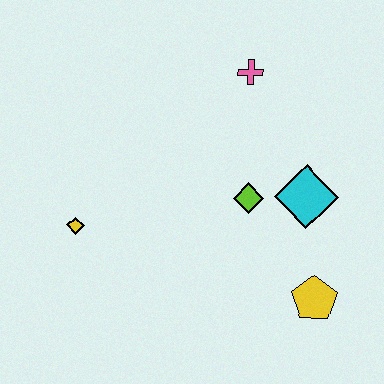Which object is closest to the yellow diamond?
The lime diamond is closest to the yellow diamond.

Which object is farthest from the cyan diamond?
The yellow diamond is farthest from the cyan diamond.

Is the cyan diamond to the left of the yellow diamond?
No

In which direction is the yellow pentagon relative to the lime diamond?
The yellow pentagon is below the lime diamond.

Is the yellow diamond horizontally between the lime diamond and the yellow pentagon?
No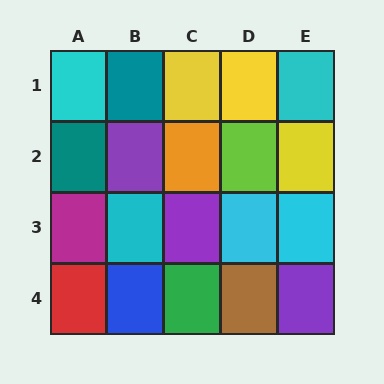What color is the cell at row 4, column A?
Red.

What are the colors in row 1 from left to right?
Cyan, teal, yellow, yellow, cyan.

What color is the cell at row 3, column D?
Cyan.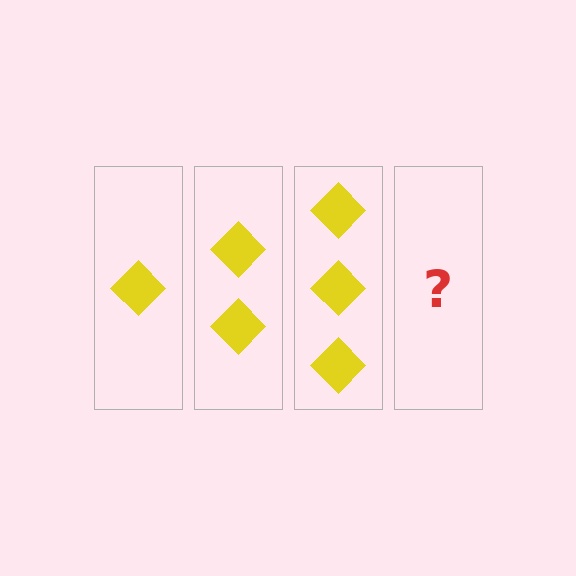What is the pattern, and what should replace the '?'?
The pattern is that each step adds one more diamond. The '?' should be 4 diamonds.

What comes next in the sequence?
The next element should be 4 diamonds.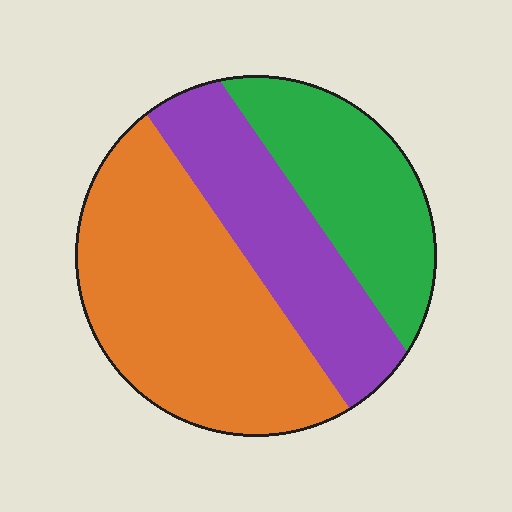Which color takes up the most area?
Orange, at roughly 45%.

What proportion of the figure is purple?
Purple takes up about one quarter (1/4) of the figure.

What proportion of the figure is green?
Green takes up about one quarter (1/4) of the figure.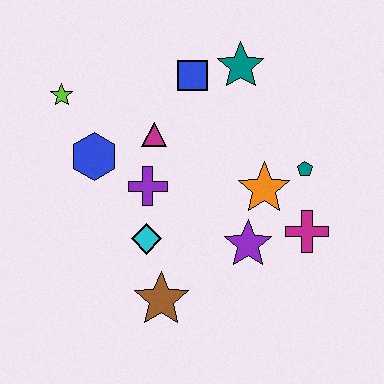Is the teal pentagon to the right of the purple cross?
Yes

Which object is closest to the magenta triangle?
The purple cross is closest to the magenta triangle.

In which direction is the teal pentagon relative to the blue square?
The teal pentagon is to the right of the blue square.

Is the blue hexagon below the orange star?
No